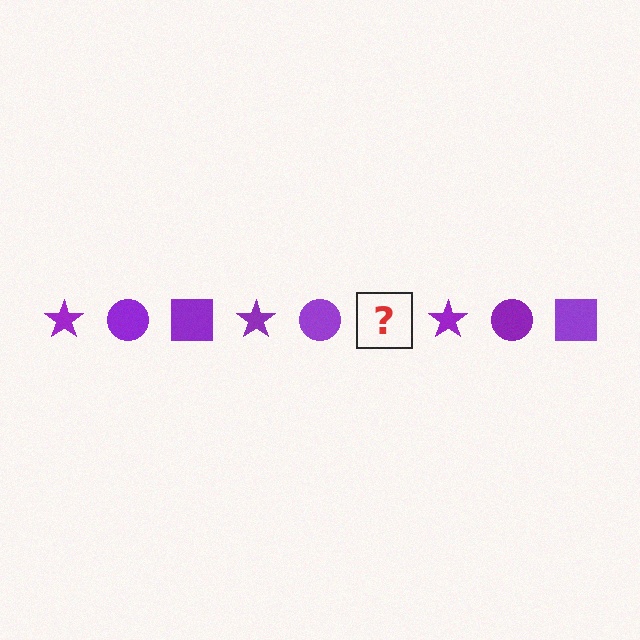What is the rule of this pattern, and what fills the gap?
The rule is that the pattern cycles through star, circle, square shapes in purple. The gap should be filled with a purple square.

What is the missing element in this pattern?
The missing element is a purple square.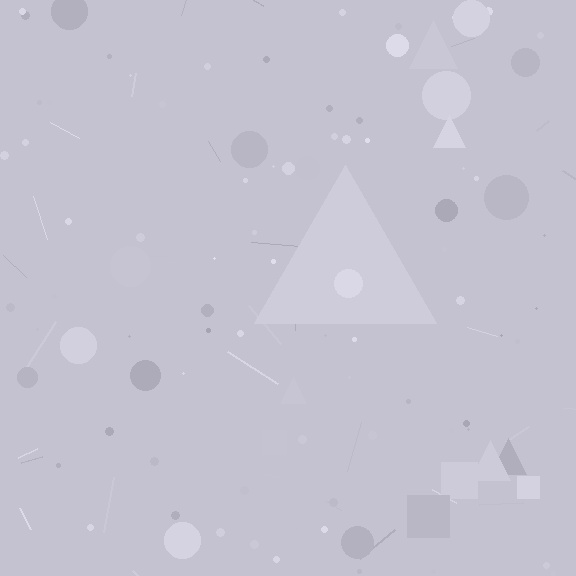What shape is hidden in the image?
A triangle is hidden in the image.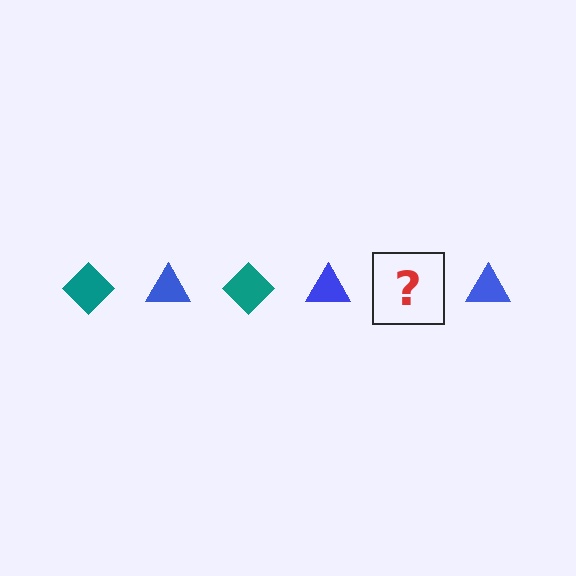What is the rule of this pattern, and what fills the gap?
The rule is that the pattern alternates between teal diamond and blue triangle. The gap should be filled with a teal diamond.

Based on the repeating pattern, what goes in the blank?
The blank should be a teal diamond.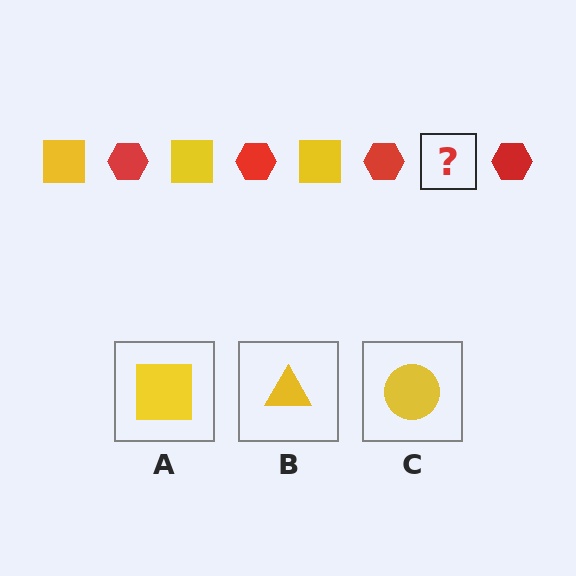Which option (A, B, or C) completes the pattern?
A.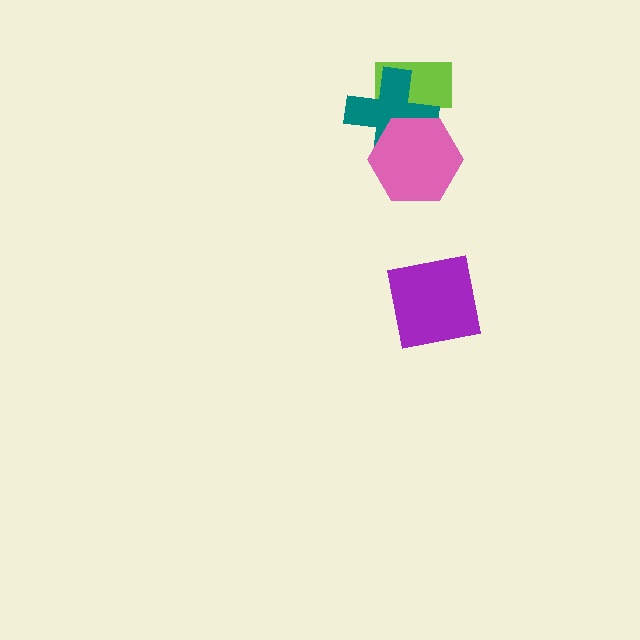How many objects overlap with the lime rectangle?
2 objects overlap with the lime rectangle.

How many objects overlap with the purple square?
0 objects overlap with the purple square.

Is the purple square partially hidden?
No, no other shape covers it.